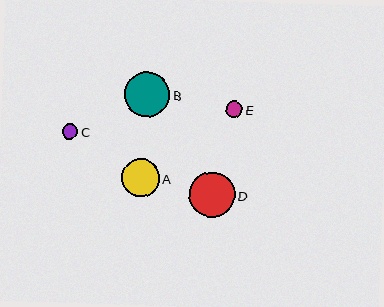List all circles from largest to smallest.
From largest to smallest: D, B, A, E, C.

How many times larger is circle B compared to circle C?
Circle B is approximately 3.0 times the size of circle C.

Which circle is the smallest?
Circle C is the smallest with a size of approximately 15 pixels.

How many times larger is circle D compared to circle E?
Circle D is approximately 2.8 times the size of circle E.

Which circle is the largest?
Circle D is the largest with a size of approximately 46 pixels.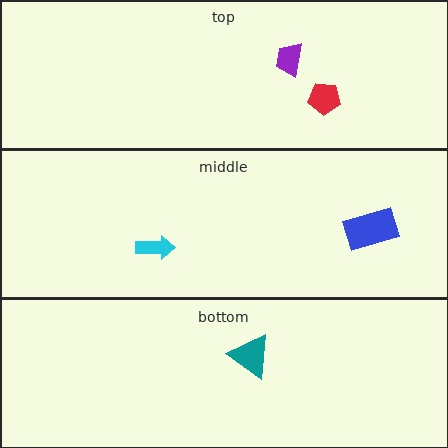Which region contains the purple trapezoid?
The top region.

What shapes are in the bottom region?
The teal triangle.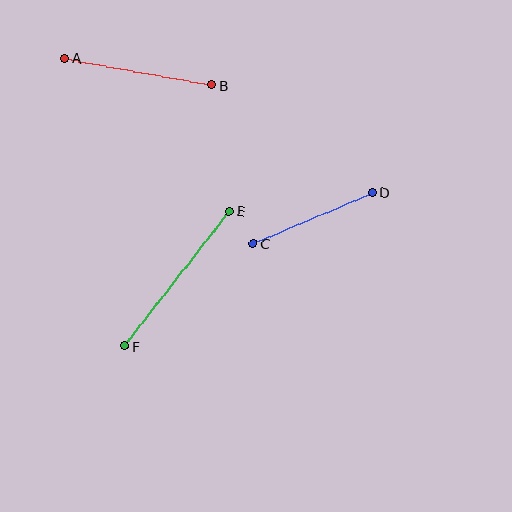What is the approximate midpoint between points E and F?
The midpoint is at approximately (177, 279) pixels.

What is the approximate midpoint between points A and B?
The midpoint is at approximately (138, 72) pixels.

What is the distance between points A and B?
The distance is approximately 150 pixels.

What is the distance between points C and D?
The distance is approximately 130 pixels.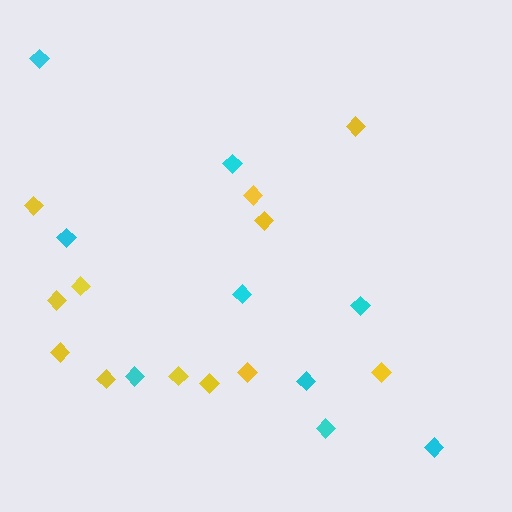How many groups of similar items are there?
There are 2 groups: one group of yellow diamonds (12) and one group of cyan diamonds (9).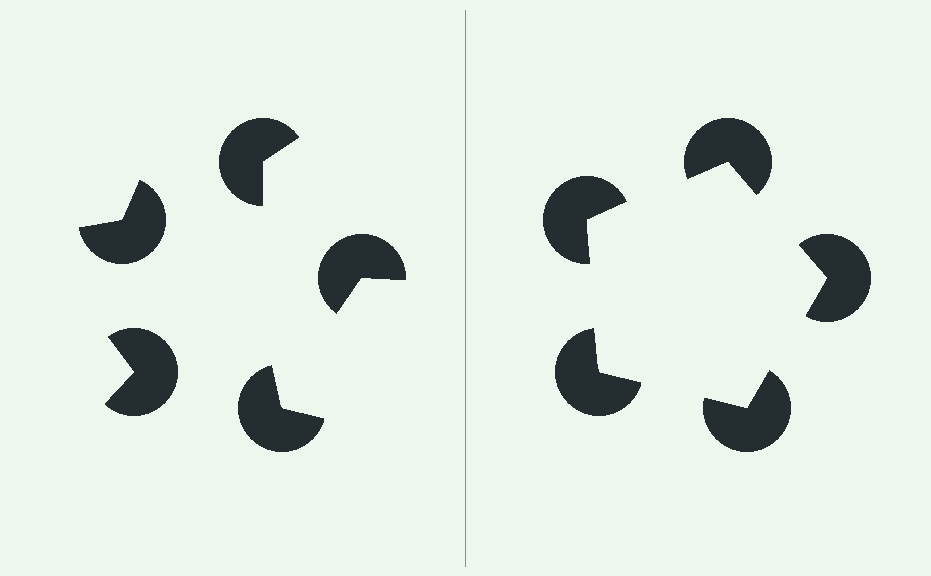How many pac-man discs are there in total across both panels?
10 — 5 on each side.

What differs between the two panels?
The pac-man discs are positioned identically on both sides; only the wedge orientations differ. On the right they align to a pentagon; on the left they are misaligned.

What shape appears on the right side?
An illusory pentagon.